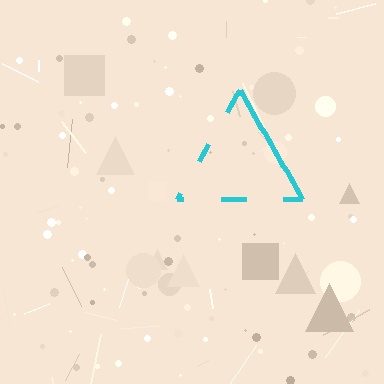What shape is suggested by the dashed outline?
The dashed outline suggests a triangle.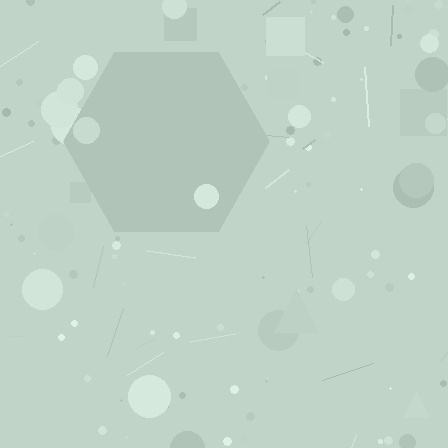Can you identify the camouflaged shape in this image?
The camouflaged shape is a hexagon.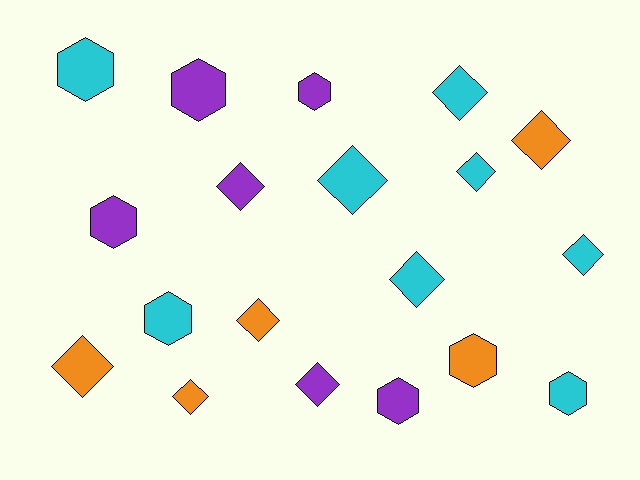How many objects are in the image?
There are 19 objects.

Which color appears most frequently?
Cyan, with 8 objects.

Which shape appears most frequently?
Diamond, with 11 objects.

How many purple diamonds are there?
There are 2 purple diamonds.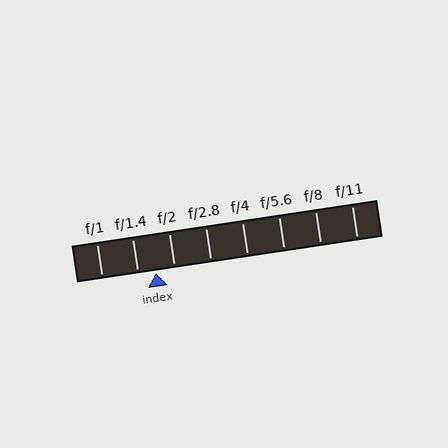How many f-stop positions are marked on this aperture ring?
There are 8 f-stop positions marked.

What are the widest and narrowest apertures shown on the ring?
The widest aperture shown is f/1 and the narrowest is f/11.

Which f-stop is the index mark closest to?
The index mark is closest to f/1.4.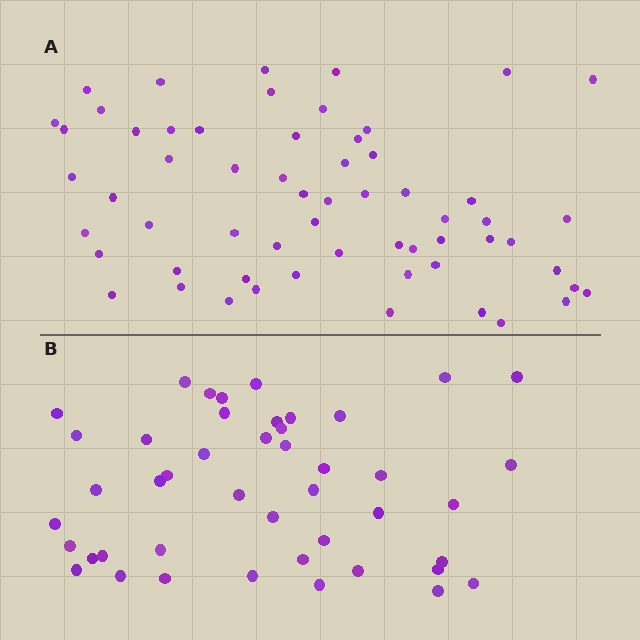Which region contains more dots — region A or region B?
Region A (the top region) has more dots.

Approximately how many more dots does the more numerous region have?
Region A has approximately 15 more dots than region B.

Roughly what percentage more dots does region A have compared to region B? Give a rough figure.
About 35% more.